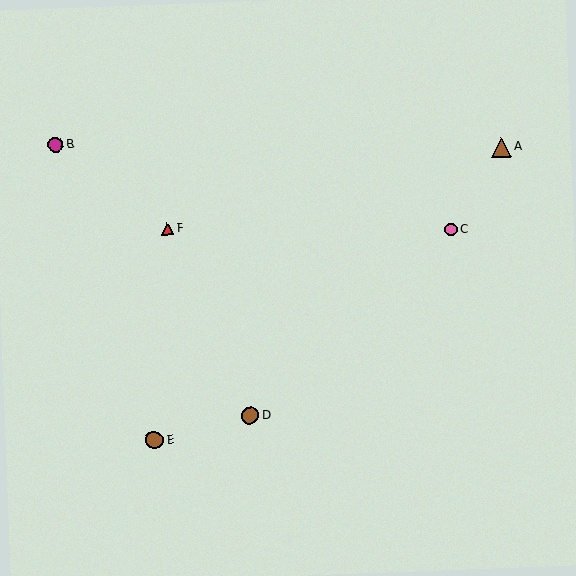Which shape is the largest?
The brown triangle (labeled A) is the largest.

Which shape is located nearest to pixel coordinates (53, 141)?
The magenta circle (labeled B) at (56, 145) is nearest to that location.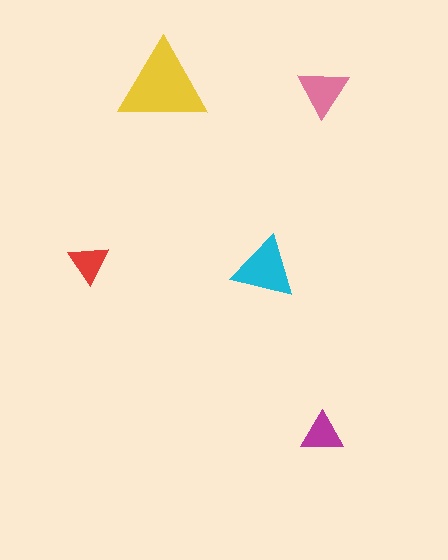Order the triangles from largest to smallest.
the yellow one, the cyan one, the pink one, the magenta one, the red one.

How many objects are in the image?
There are 5 objects in the image.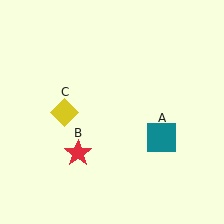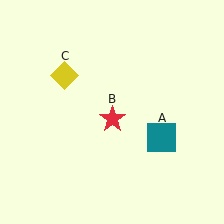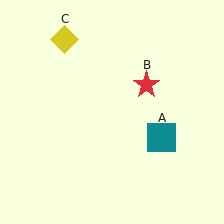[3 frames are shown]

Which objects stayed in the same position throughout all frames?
Teal square (object A) remained stationary.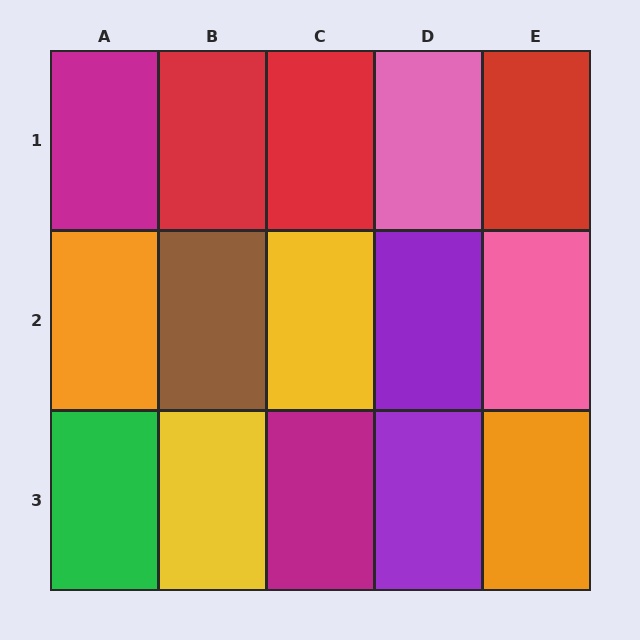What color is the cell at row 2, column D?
Purple.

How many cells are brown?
1 cell is brown.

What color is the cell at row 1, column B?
Red.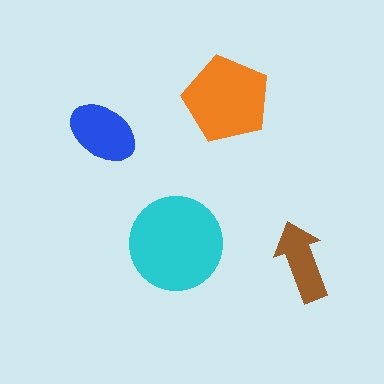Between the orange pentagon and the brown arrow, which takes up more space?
The orange pentagon.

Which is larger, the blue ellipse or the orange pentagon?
The orange pentagon.